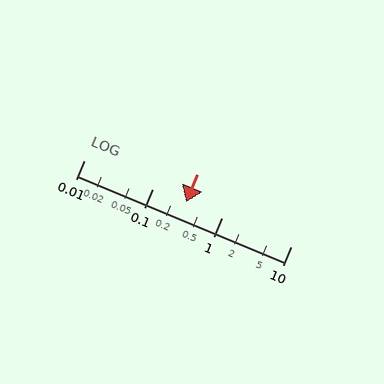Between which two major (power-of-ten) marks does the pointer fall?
The pointer is between 0.1 and 1.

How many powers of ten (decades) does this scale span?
The scale spans 3 decades, from 0.01 to 10.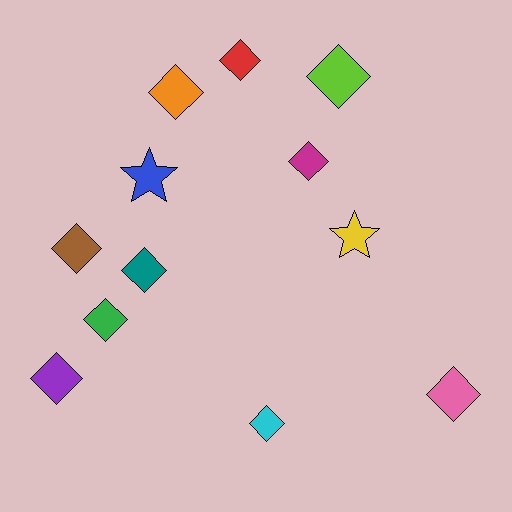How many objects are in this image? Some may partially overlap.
There are 12 objects.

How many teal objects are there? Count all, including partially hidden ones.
There is 1 teal object.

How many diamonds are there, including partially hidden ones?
There are 10 diamonds.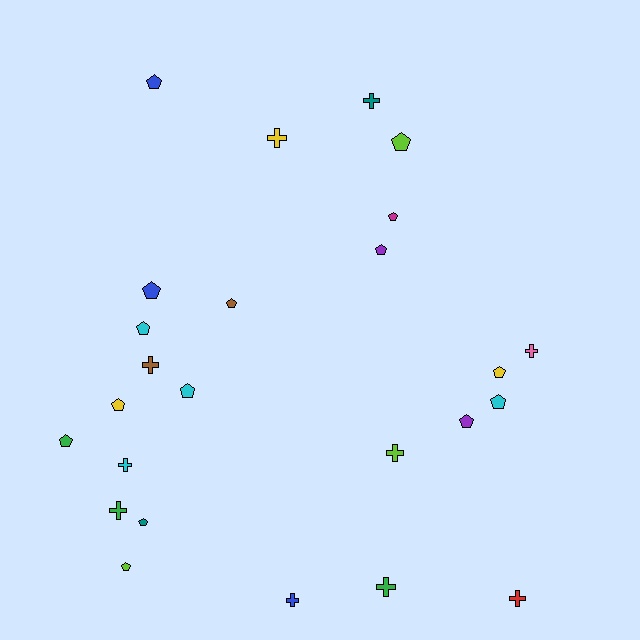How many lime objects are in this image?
There are 3 lime objects.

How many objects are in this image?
There are 25 objects.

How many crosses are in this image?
There are 10 crosses.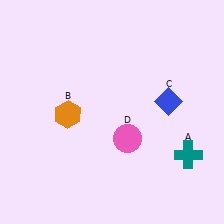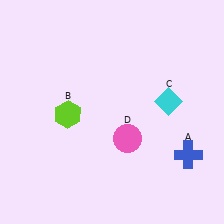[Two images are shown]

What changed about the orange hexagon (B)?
In Image 1, B is orange. In Image 2, it changed to lime.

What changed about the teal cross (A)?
In Image 1, A is teal. In Image 2, it changed to blue.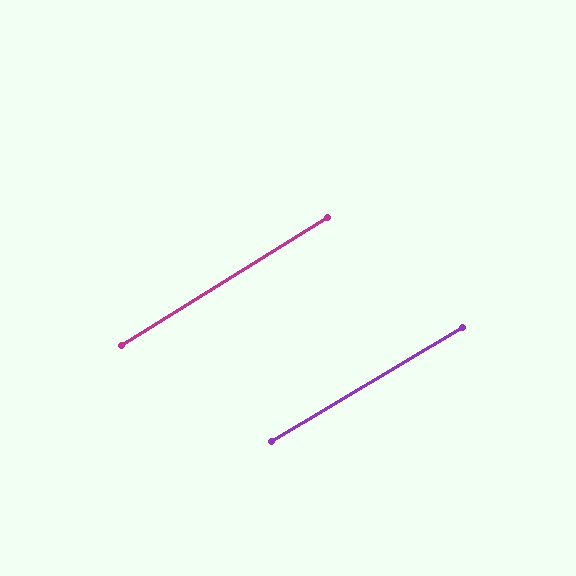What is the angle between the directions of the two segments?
Approximately 1 degree.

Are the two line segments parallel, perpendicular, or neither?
Parallel — their directions differ by only 0.8°.